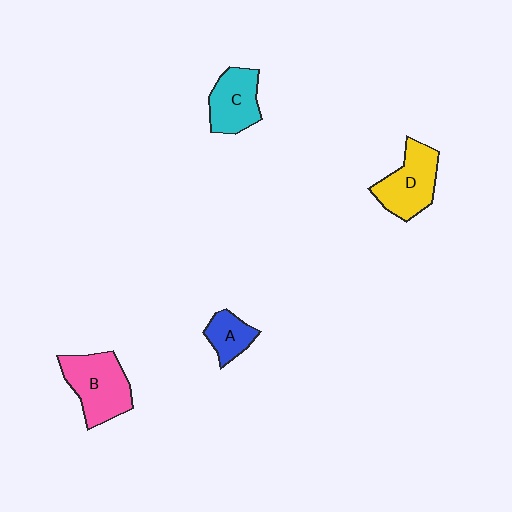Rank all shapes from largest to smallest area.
From largest to smallest: B (pink), D (yellow), C (cyan), A (blue).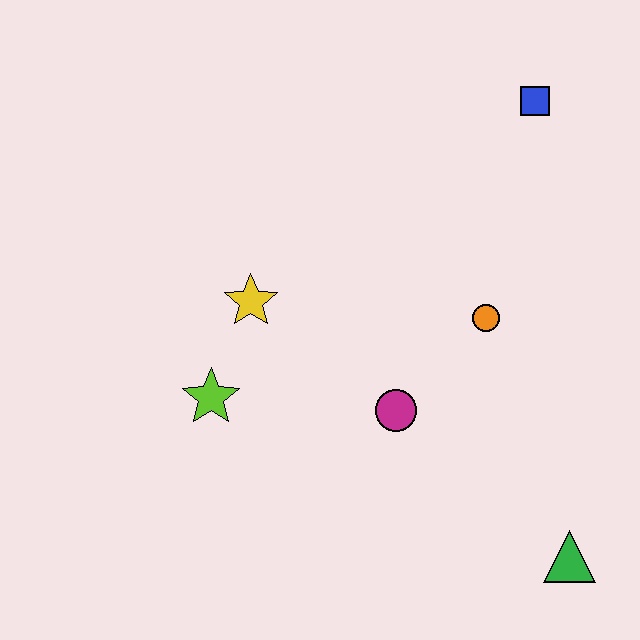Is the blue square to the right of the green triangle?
No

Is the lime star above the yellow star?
No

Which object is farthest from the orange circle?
The lime star is farthest from the orange circle.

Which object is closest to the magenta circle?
The orange circle is closest to the magenta circle.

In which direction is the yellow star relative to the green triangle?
The yellow star is to the left of the green triangle.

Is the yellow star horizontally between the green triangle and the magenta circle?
No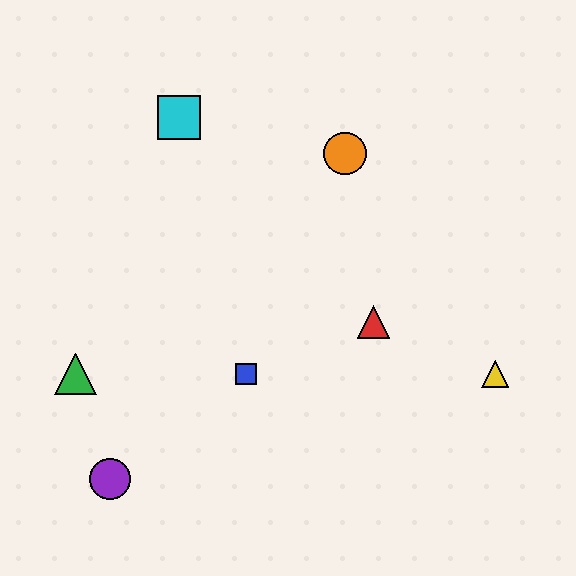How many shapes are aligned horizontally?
3 shapes (the blue square, the green triangle, the yellow triangle) are aligned horizontally.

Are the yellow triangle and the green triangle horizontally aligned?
Yes, both are at y≈374.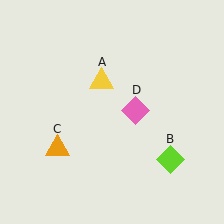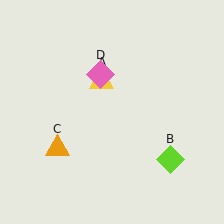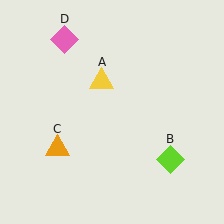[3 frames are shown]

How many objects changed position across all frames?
1 object changed position: pink diamond (object D).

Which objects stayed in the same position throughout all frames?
Yellow triangle (object A) and lime diamond (object B) and orange triangle (object C) remained stationary.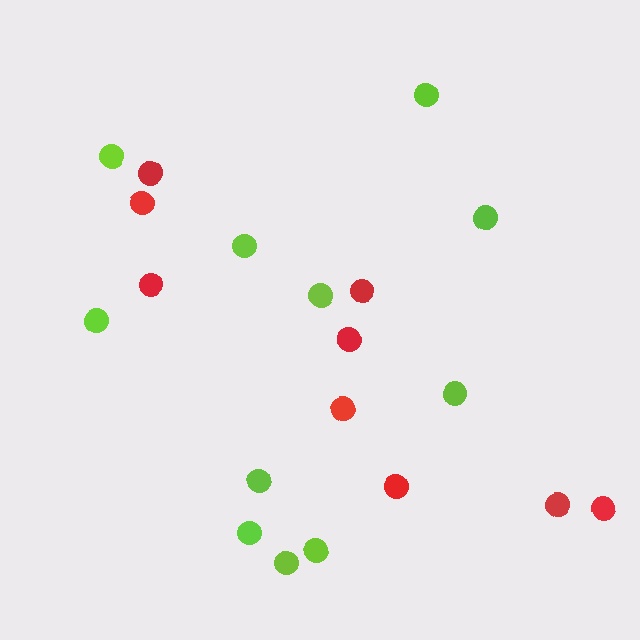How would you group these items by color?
There are 2 groups: one group of lime circles (11) and one group of red circles (9).